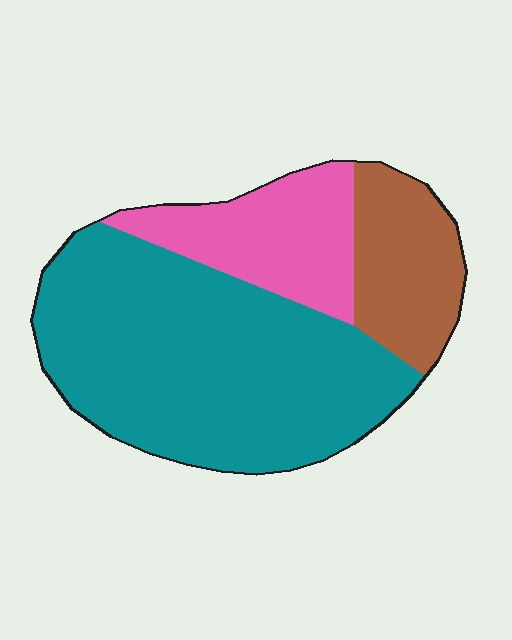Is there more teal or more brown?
Teal.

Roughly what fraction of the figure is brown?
Brown covers 18% of the figure.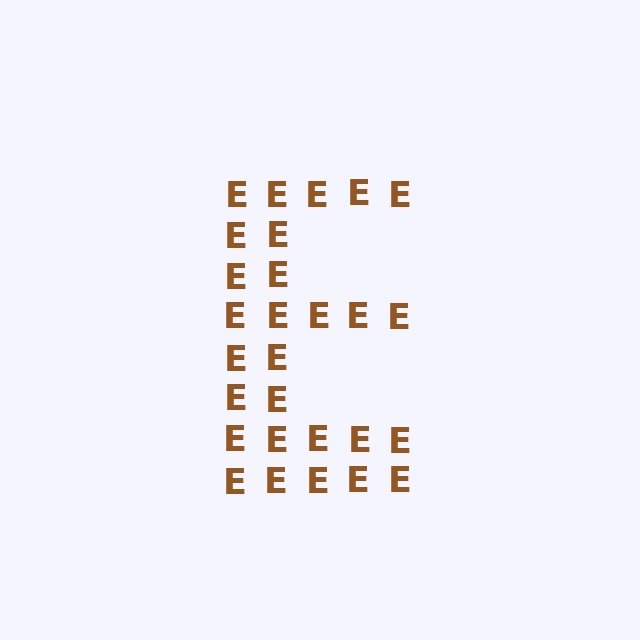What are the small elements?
The small elements are letter E's.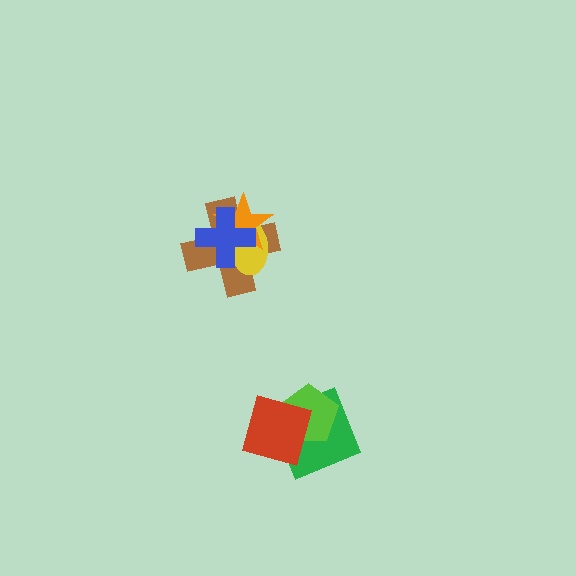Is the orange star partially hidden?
Yes, it is partially covered by another shape.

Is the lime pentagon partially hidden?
Yes, it is partially covered by another shape.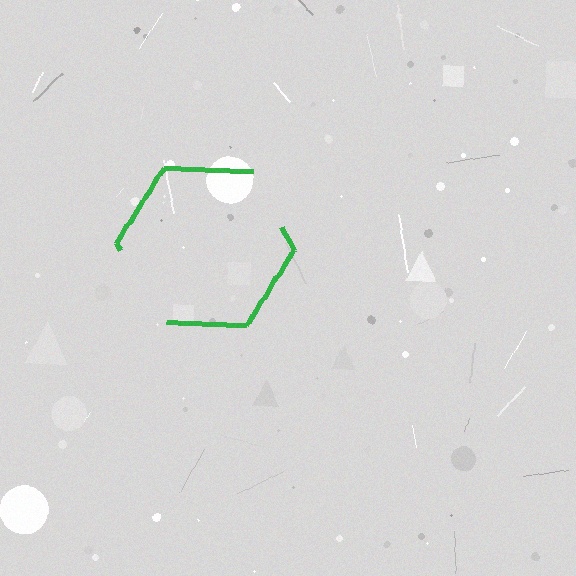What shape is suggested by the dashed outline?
The dashed outline suggests a hexagon.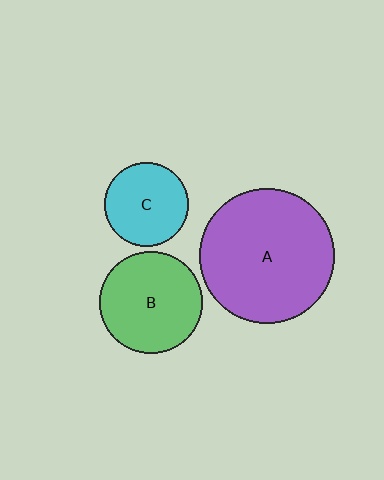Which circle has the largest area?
Circle A (purple).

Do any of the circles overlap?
No, none of the circles overlap.